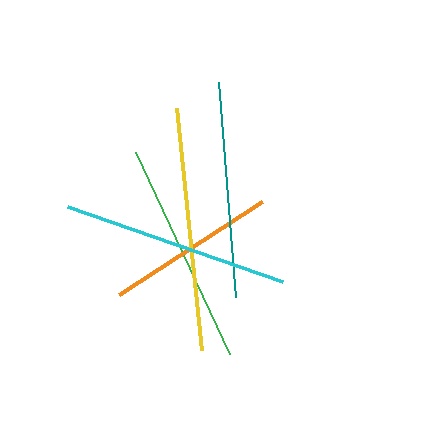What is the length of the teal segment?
The teal segment is approximately 216 pixels long.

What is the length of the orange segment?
The orange segment is approximately 171 pixels long.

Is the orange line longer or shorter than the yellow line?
The yellow line is longer than the orange line.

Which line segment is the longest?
The yellow line is the longest at approximately 243 pixels.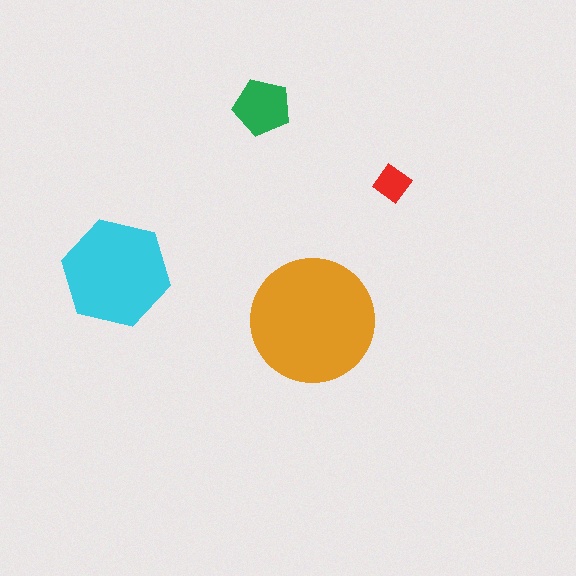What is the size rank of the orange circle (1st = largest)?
1st.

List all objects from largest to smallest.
The orange circle, the cyan hexagon, the green pentagon, the red diamond.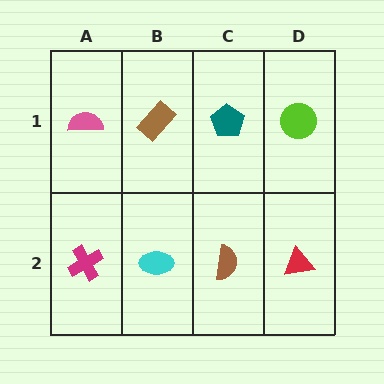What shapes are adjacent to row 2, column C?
A teal pentagon (row 1, column C), a cyan ellipse (row 2, column B), a red triangle (row 2, column D).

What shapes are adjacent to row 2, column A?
A pink semicircle (row 1, column A), a cyan ellipse (row 2, column B).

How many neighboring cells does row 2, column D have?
2.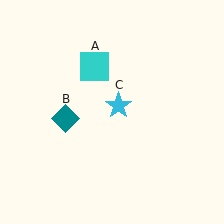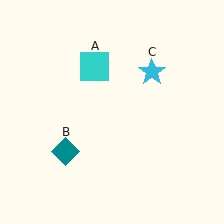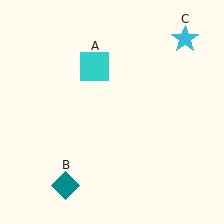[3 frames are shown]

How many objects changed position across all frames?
2 objects changed position: teal diamond (object B), cyan star (object C).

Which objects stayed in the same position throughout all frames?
Cyan square (object A) remained stationary.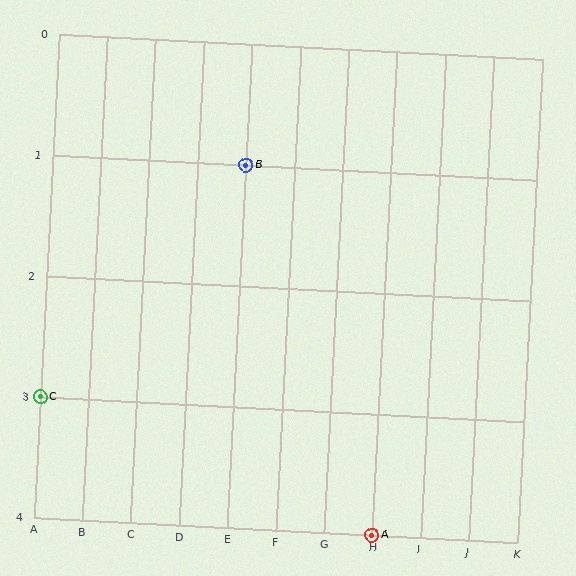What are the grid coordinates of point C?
Point C is at grid coordinates (A, 3).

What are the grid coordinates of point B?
Point B is at grid coordinates (E, 1).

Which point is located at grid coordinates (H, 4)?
Point A is at (H, 4).